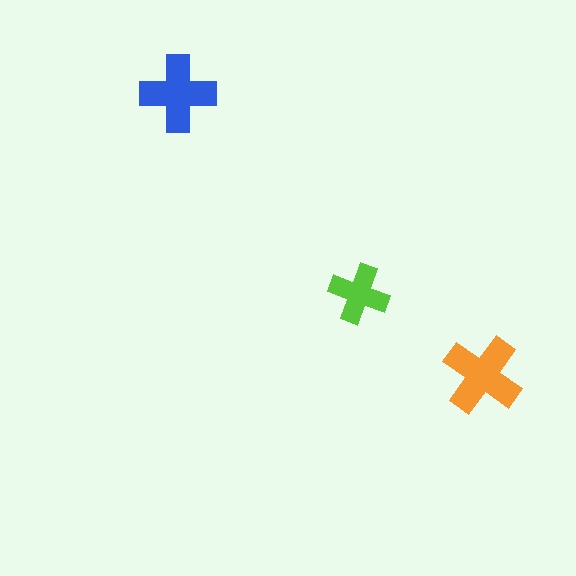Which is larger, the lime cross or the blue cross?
The blue one.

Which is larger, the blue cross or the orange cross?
The orange one.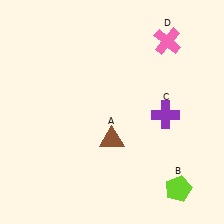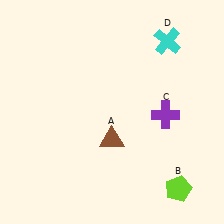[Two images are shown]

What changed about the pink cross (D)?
In Image 1, D is pink. In Image 2, it changed to cyan.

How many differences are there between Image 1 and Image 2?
There is 1 difference between the two images.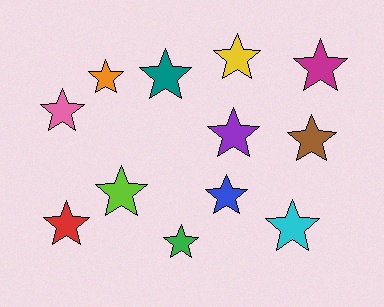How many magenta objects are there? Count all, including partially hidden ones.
There is 1 magenta object.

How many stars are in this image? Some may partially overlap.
There are 12 stars.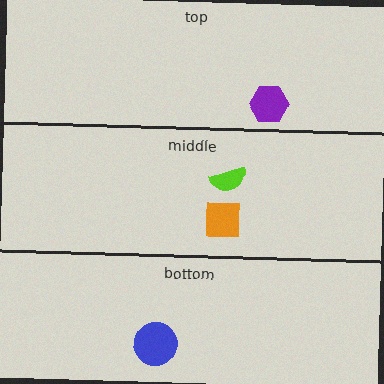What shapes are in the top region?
The purple hexagon.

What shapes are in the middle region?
The orange square, the lime semicircle.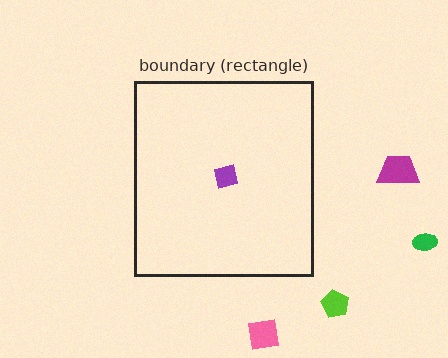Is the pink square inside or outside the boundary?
Outside.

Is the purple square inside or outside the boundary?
Inside.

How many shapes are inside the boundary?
1 inside, 4 outside.